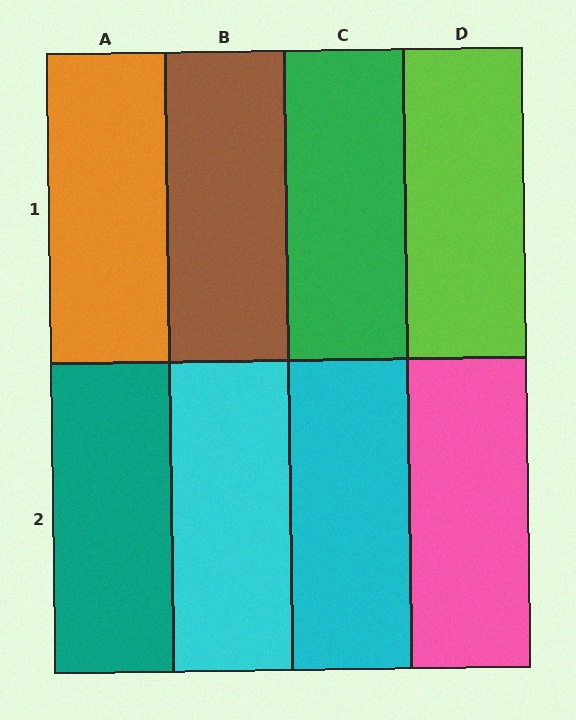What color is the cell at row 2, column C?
Cyan.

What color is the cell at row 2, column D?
Pink.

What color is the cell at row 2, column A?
Teal.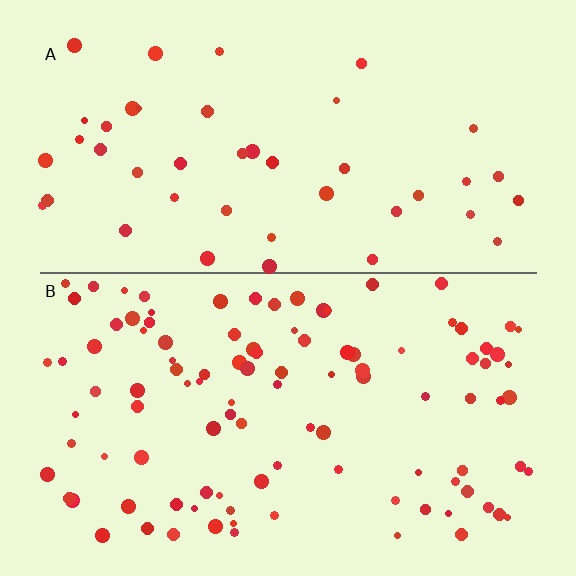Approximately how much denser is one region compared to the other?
Approximately 2.4× — region B over region A.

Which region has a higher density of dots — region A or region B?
B (the bottom).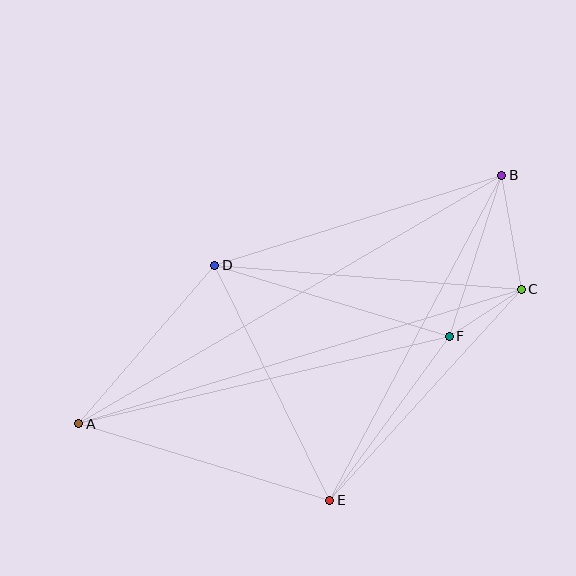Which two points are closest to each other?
Points C and F are closest to each other.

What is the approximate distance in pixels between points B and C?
The distance between B and C is approximately 115 pixels.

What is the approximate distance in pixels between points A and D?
The distance between A and D is approximately 209 pixels.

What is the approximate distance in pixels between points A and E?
The distance between A and E is approximately 263 pixels.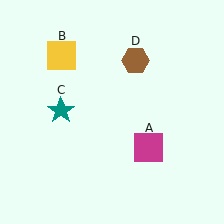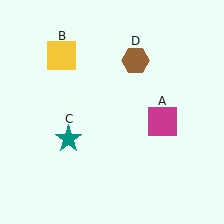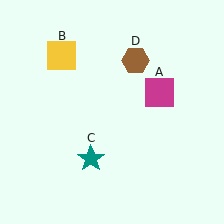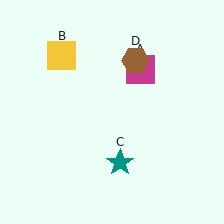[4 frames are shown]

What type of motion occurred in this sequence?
The magenta square (object A), teal star (object C) rotated counterclockwise around the center of the scene.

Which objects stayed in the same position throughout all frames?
Yellow square (object B) and brown hexagon (object D) remained stationary.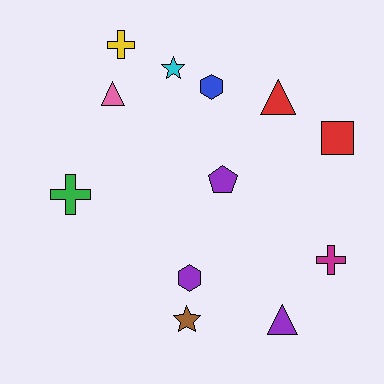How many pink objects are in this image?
There is 1 pink object.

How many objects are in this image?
There are 12 objects.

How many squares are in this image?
There is 1 square.